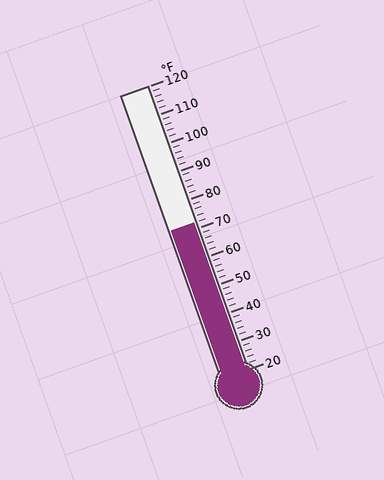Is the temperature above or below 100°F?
The temperature is below 100°F.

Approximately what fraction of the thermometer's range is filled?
The thermometer is filled to approximately 50% of its range.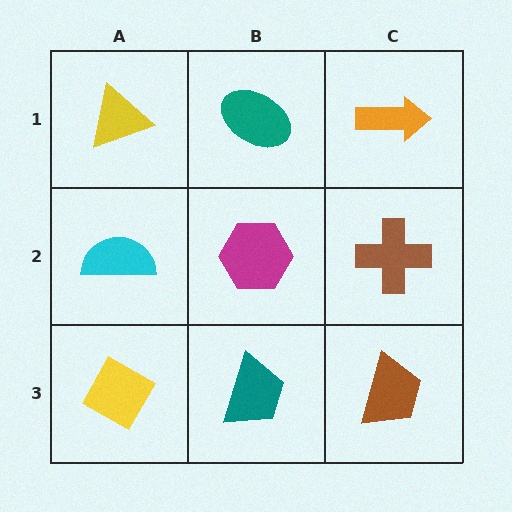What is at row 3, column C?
A brown trapezoid.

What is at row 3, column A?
A yellow diamond.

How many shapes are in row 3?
3 shapes.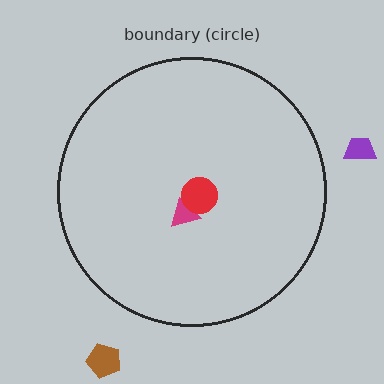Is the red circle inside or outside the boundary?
Inside.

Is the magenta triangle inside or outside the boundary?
Inside.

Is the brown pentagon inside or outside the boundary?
Outside.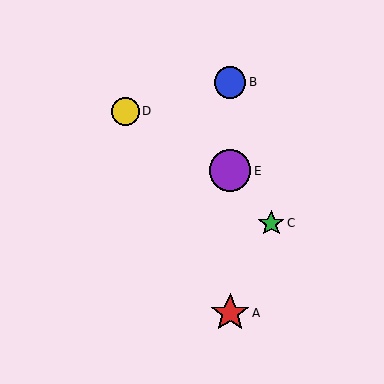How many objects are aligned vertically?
3 objects (A, B, E) are aligned vertically.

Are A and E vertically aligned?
Yes, both are at x≈230.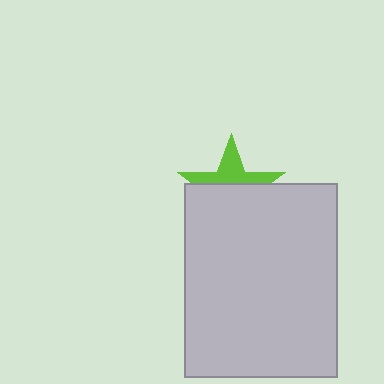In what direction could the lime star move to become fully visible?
The lime star could move up. That would shift it out from behind the light gray rectangle entirely.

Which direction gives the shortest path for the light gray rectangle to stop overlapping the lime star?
Moving down gives the shortest separation.